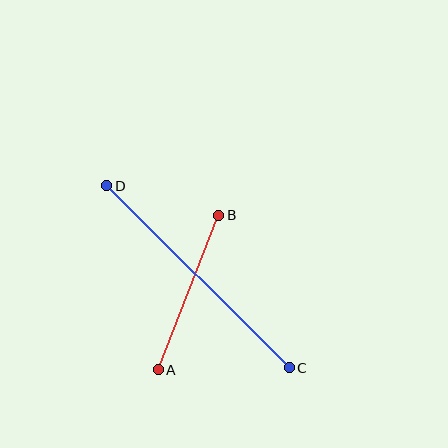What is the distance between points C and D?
The distance is approximately 258 pixels.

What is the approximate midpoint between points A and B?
The midpoint is at approximately (189, 293) pixels.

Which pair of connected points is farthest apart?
Points C and D are farthest apart.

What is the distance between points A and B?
The distance is approximately 166 pixels.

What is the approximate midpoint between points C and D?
The midpoint is at approximately (198, 277) pixels.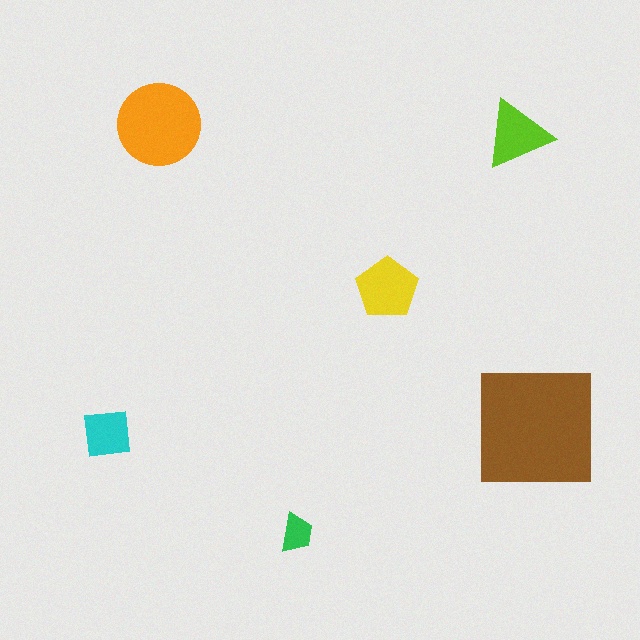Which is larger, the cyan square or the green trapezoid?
The cyan square.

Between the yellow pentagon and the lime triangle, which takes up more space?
The yellow pentagon.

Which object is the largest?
The brown square.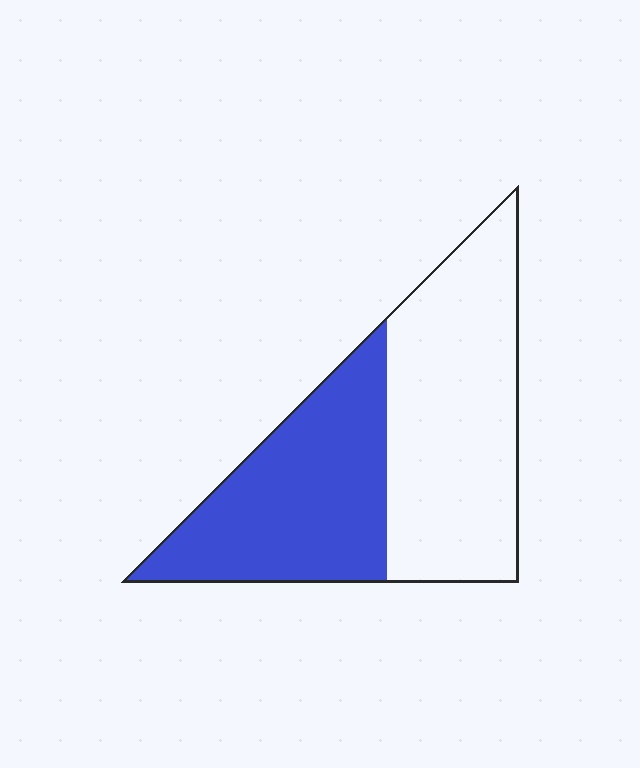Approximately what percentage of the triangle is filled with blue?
Approximately 45%.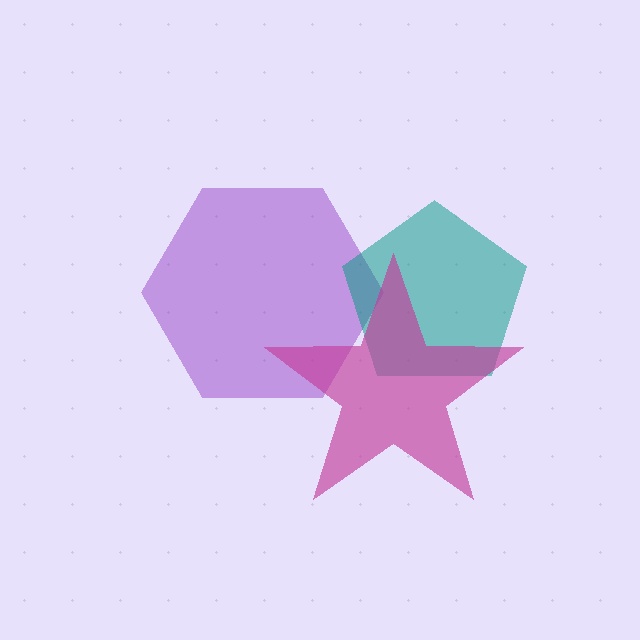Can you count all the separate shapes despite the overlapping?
Yes, there are 3 separate shapes.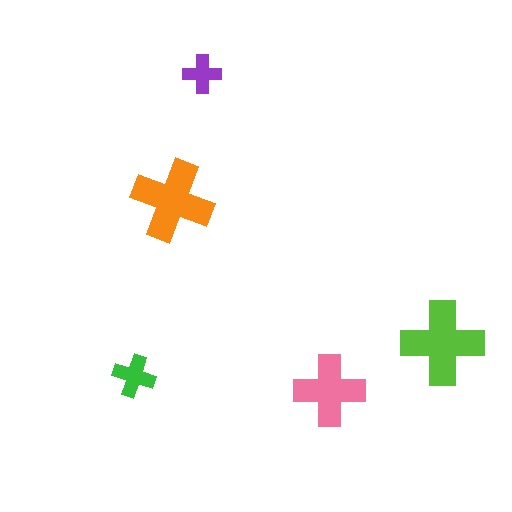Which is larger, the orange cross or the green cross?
The orange one.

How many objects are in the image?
There are 5 objects in the image.